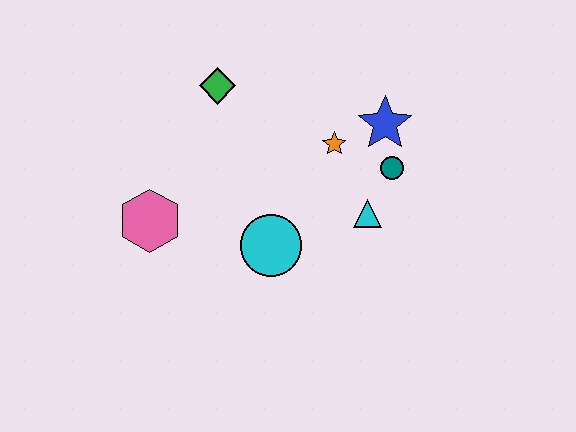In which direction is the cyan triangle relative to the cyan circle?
The cyan triangle is to the right of the cyan circle.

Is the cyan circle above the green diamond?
No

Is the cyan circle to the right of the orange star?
No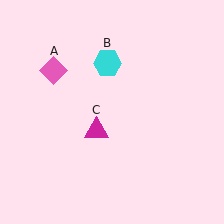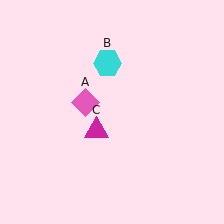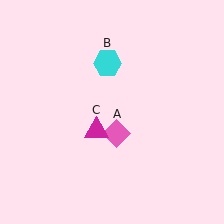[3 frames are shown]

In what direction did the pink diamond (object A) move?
The pink diamond (object A) moved down and to the right.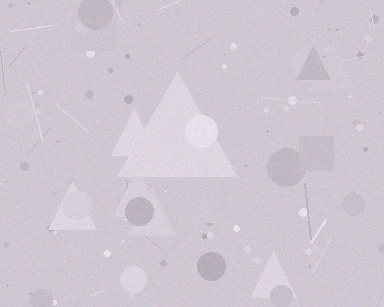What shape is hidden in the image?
A triangle is hidden in the image.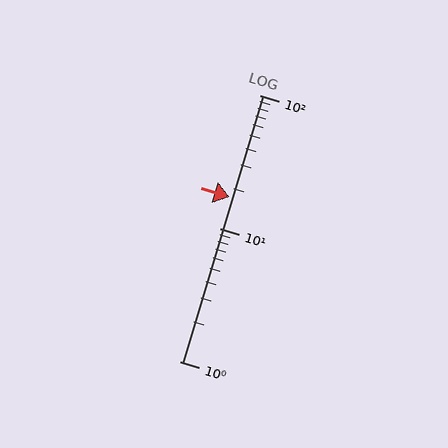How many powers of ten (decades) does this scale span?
The scale spans 2 decades, from 1 to 100.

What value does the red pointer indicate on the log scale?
The pointer indicates approximately 17.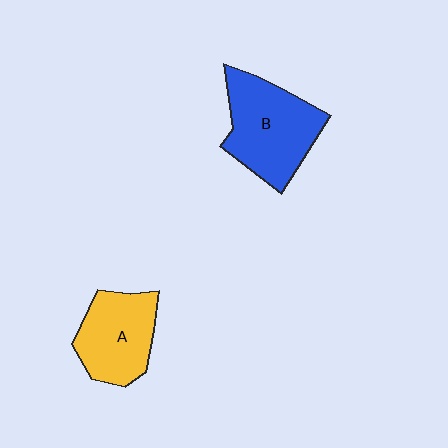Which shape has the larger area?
Shape B (blue).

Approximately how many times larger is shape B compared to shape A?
Approximately 1.3 times.